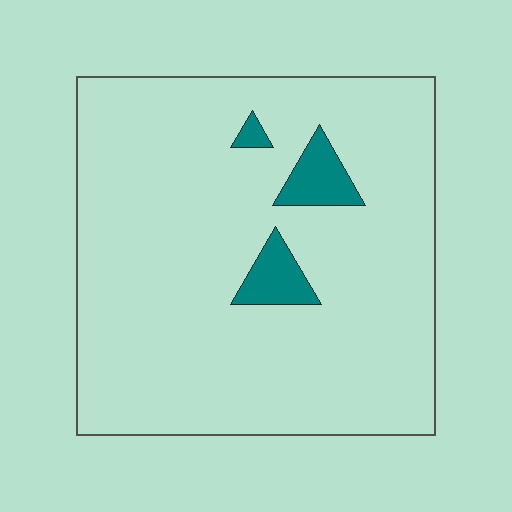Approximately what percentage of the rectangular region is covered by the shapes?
Approximately 5%.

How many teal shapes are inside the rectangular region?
3.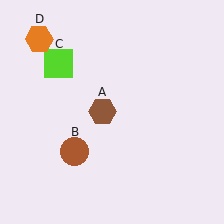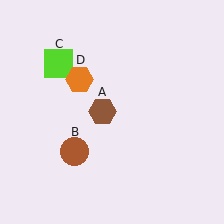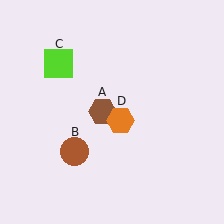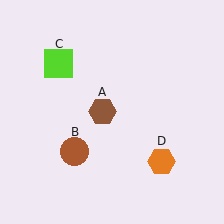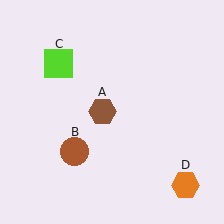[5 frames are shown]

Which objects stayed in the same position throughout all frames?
Brown hexagon (object A) and brown circle (object B) and lime square (object C) remained stationary.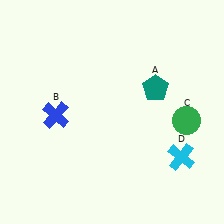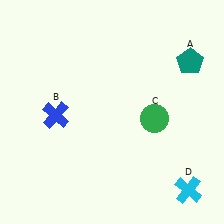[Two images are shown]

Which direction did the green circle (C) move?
The green circle (C) moved left.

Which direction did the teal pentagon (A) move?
The teal pentagon (A) moved right.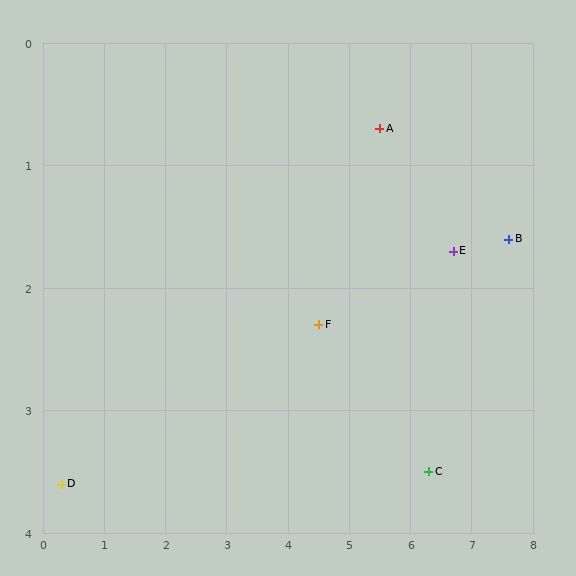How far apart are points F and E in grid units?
Points F and E are about 2.3 grid units apart.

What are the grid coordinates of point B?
Point B is at approximately (7.6, 1.6).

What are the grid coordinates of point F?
Point F is at approximately (4.5, 2.3).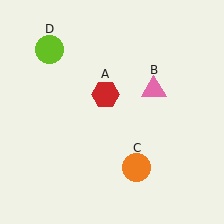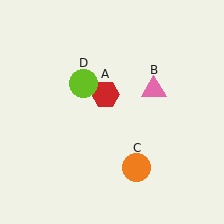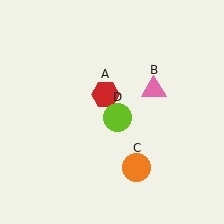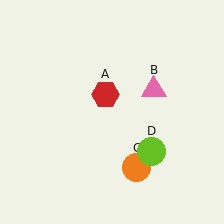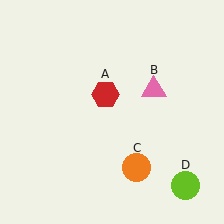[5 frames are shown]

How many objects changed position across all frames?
1 object changed position: lime circle (object D).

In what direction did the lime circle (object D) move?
The lime circle (object D) moved down and to the right.